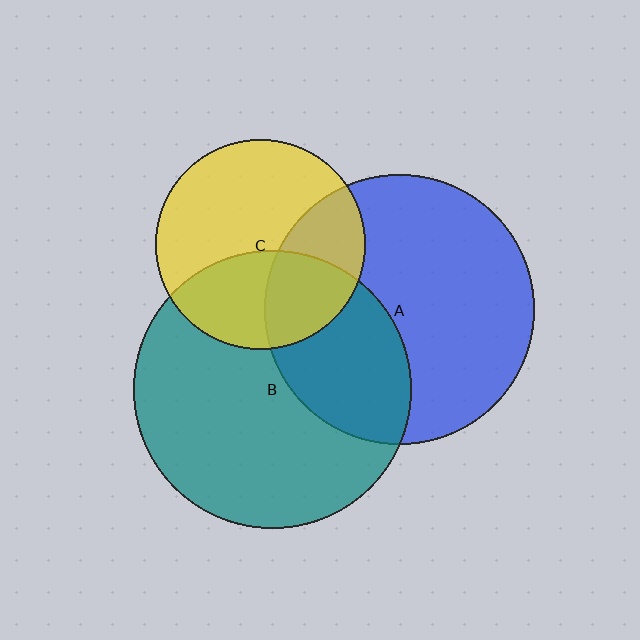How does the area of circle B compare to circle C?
Approximately 1.8 times.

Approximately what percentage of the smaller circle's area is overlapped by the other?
Approximately 35%.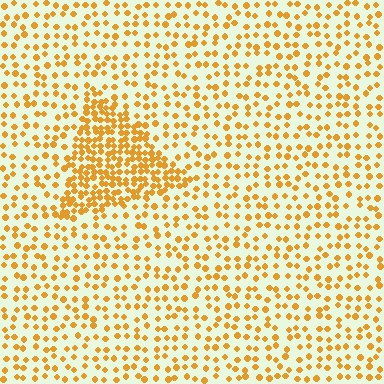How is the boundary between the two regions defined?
The boundary is defined by a change in element density (approximately 2.4x ratio). All elements are the same color, size, and shape.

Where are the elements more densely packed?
The elements are more densely packed inside the triangle boundary.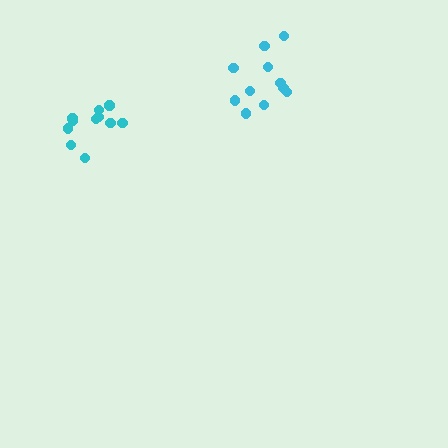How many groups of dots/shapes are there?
There are 2 groups.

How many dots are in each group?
Group 1: 11 dots, Group 2: 11 dots (22 total).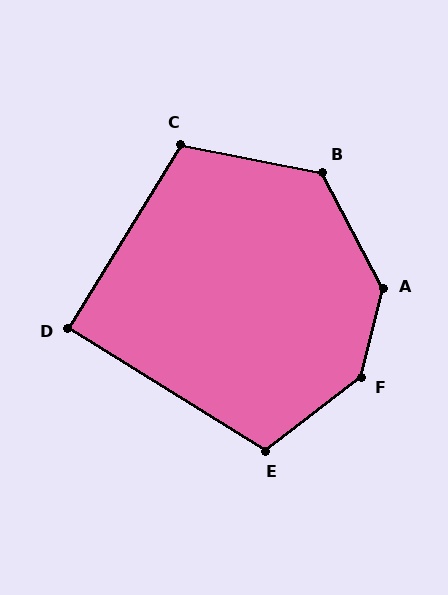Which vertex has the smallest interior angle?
D, at approximately 90 degrees.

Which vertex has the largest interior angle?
F, at approximately 141 degrees.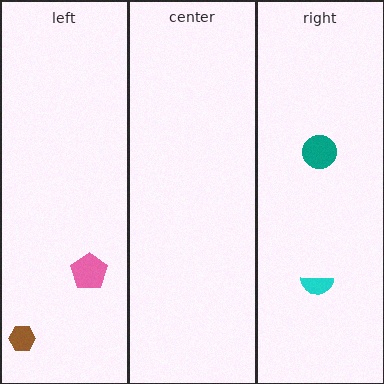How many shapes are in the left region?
2.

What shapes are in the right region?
The teal circle, the cyan semicircle.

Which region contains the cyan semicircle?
The right region.